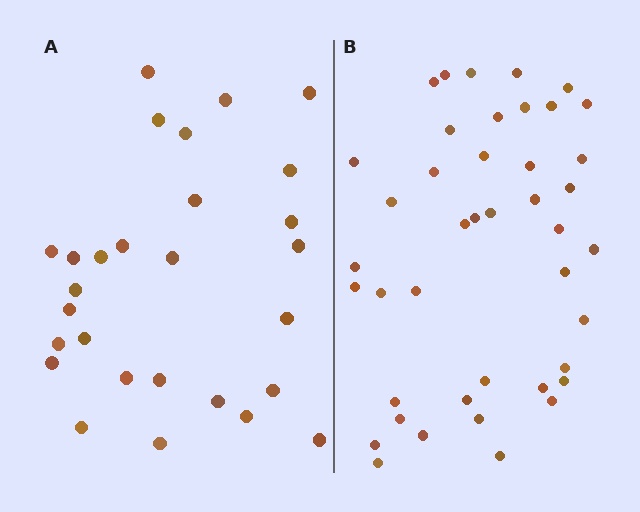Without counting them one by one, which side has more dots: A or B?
Region B (the right region) has more dots.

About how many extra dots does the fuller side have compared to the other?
Region B has approximately 15 more dots than region A.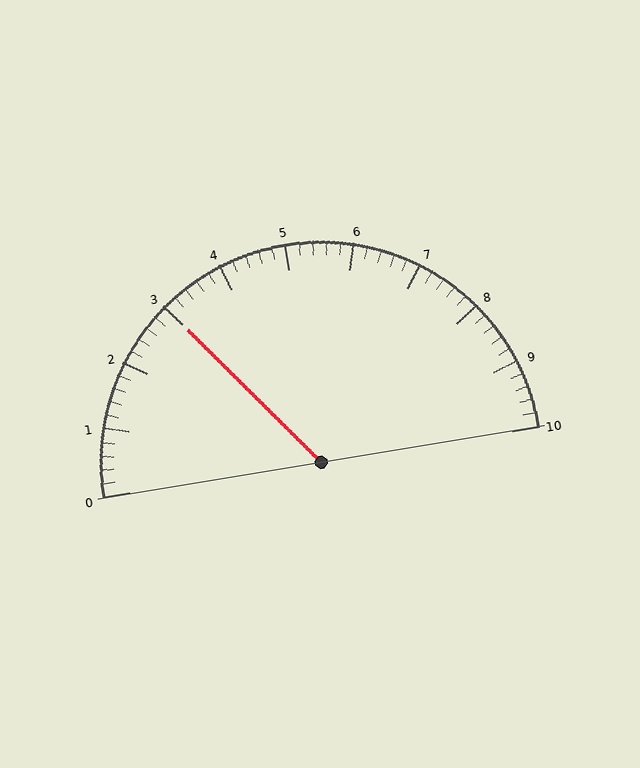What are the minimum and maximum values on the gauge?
The gauge ranges from 0 to 10.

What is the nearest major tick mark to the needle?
The nearest major tick mark is 3.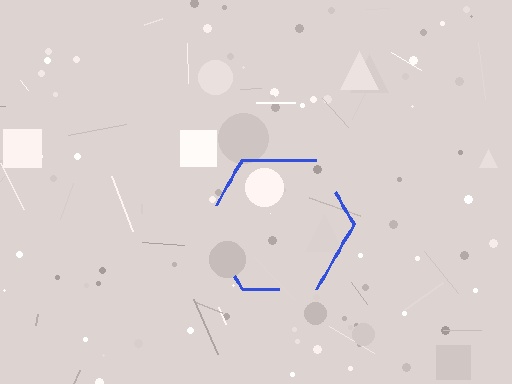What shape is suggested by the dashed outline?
The dashed outline suggests a hexagon.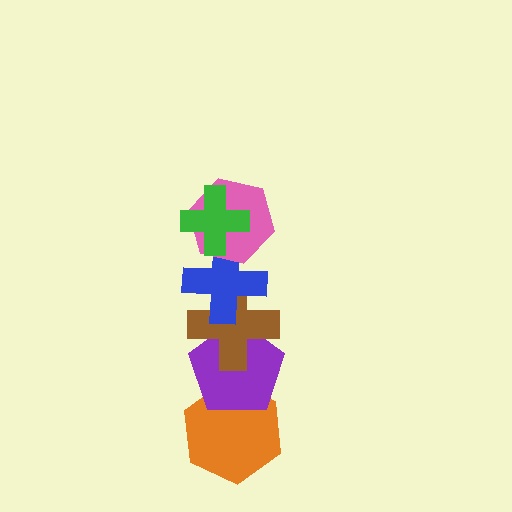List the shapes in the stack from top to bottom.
From top to bottom: the green cross, the pink hexagon, the blue cross, the brown cross, the purple pentagon, the orange hexagon.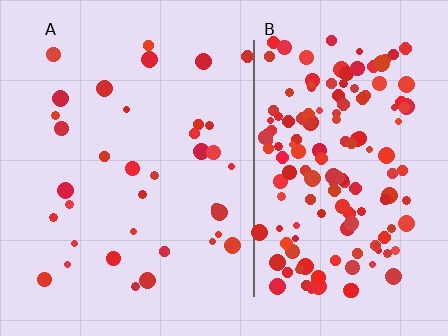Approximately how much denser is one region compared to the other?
Approximately 4.7× — region B over region A.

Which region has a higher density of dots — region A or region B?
B (the right).